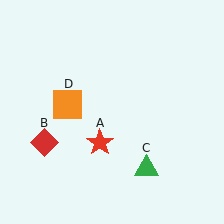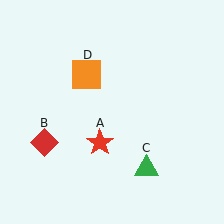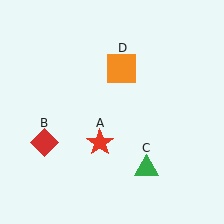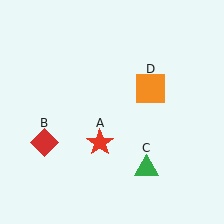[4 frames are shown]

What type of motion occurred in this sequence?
The orange square (object D) rotated clockwise around the center of the scene.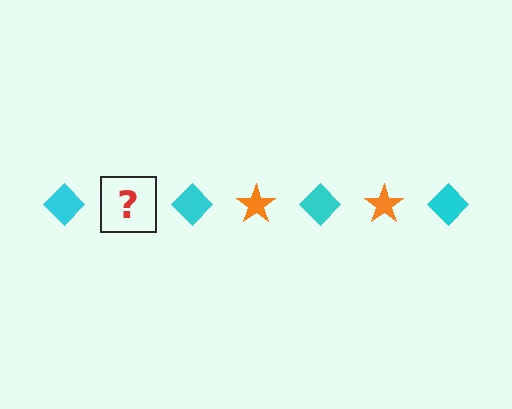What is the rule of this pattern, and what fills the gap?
The rule is that the pattern alternates between cyan diamond and orange star. The gap should be filled with an orange star.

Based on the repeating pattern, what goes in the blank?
The blank should be an orange star.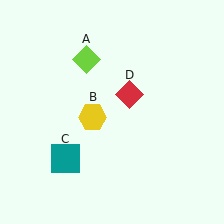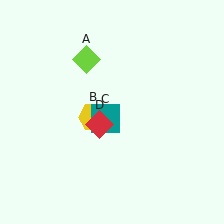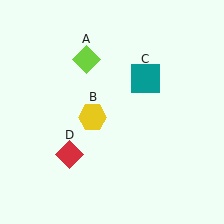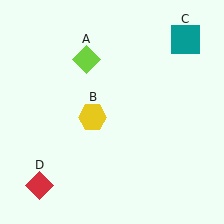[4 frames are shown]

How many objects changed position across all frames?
2 objects changed position: teal square (object C), red diamond (object D).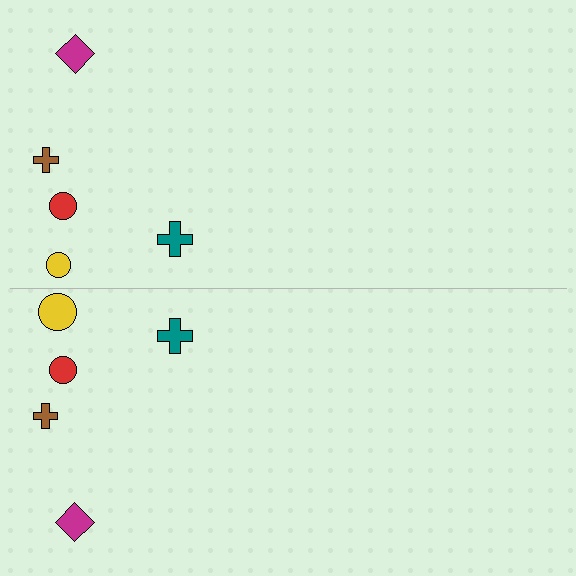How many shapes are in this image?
There are 10 shapes in this image.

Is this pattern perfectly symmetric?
No, the pattern is not perfectly symmetric. The yellow circle on the bottom side has a different size than its mirror counterpart.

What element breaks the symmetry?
The yellow circle on the bottom side has a different size than its mirror counterpart.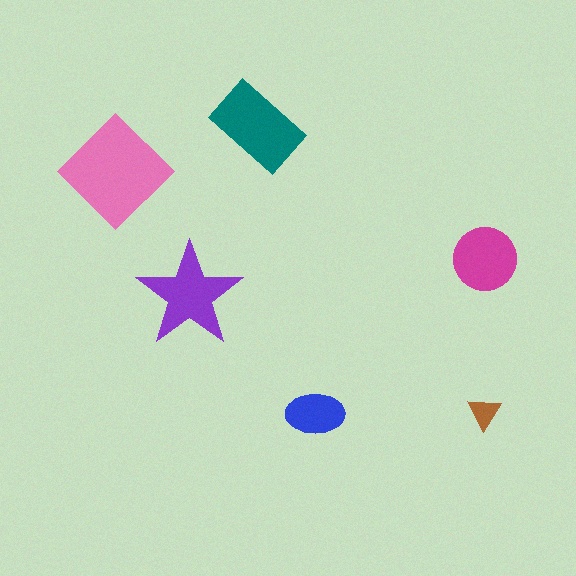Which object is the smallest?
The brown triangle.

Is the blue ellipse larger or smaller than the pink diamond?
Smaller.